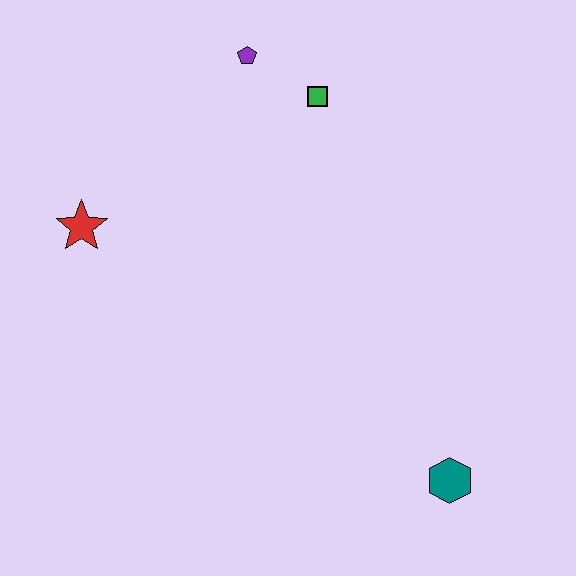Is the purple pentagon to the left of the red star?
No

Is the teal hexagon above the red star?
No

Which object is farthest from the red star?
The teal hexagon is farthest from the red star.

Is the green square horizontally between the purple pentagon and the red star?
No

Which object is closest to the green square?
The purple pentagon is closest to the green square.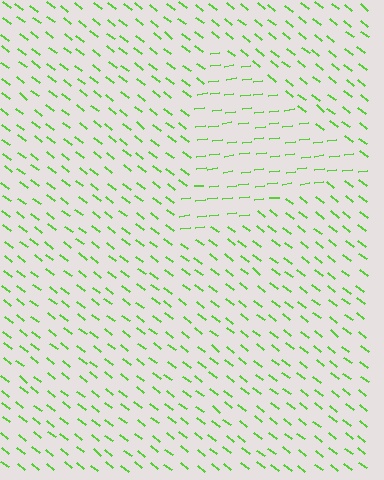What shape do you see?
I see a triangle.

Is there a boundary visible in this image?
Yes, there is a texture boundary formed by a change in line orientation.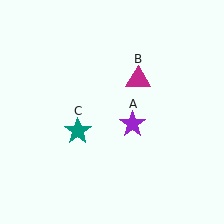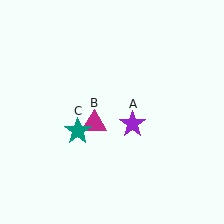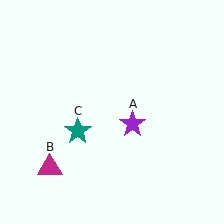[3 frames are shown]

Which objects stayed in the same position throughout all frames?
Purple star (object A) and teal star (object C) remained stationary.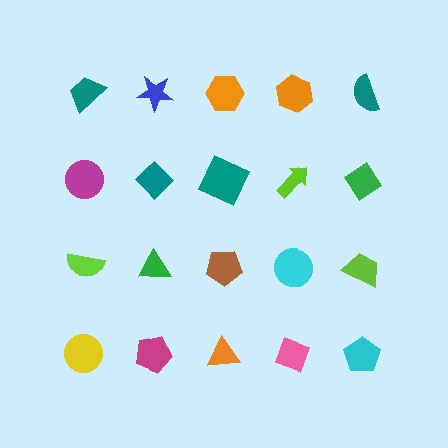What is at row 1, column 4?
An orange hexagon.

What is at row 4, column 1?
A yellow circle.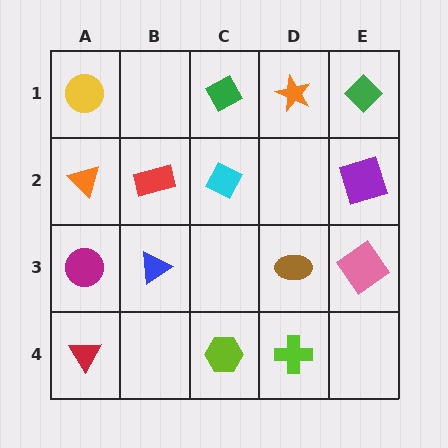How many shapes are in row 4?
3 shapes.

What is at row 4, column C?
A lime hexagon.